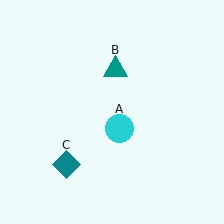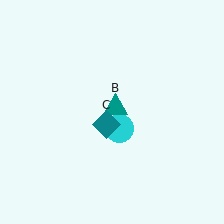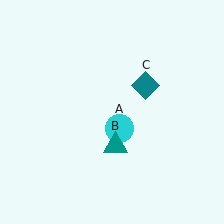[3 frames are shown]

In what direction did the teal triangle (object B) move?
The teal triangle (object B) moved down.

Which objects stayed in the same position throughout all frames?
Cyan circle (object A) remained stationary.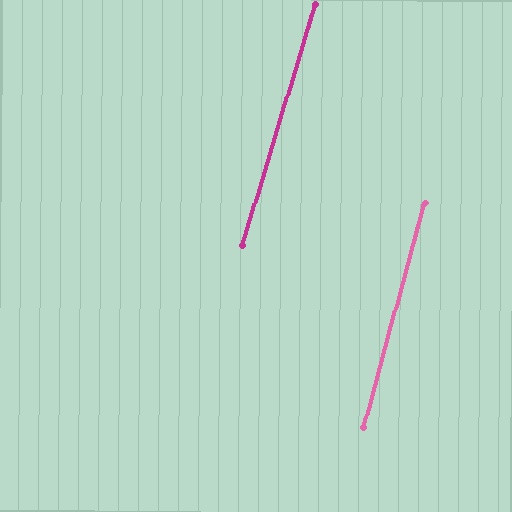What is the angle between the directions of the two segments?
Approximately 2 degrees.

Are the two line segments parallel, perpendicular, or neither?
Parallel — their directions differ by only 1.8°.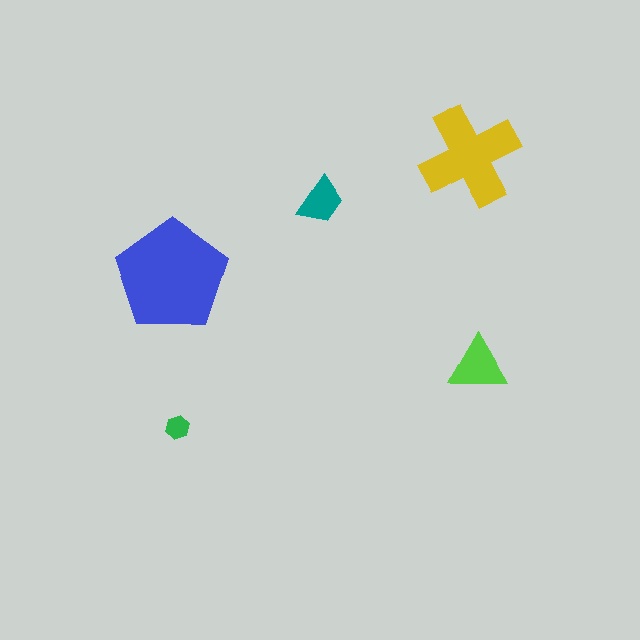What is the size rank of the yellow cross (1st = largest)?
2nd.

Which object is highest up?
The yellow cross is topmost.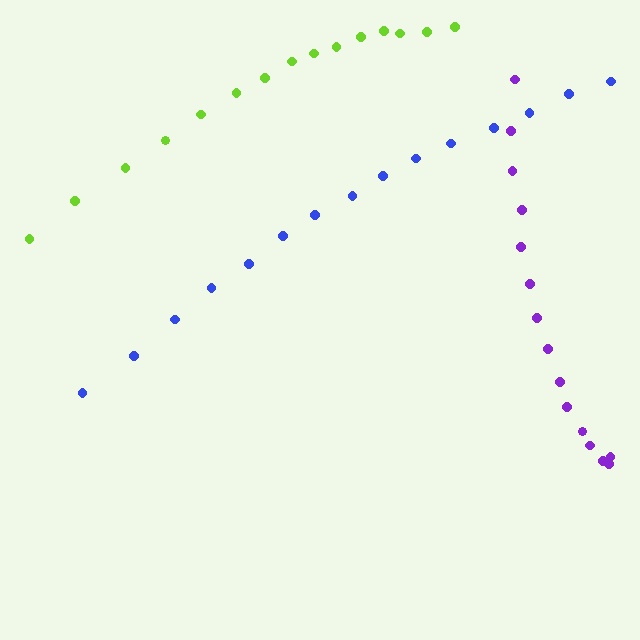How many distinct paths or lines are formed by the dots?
There are 3 distinct paths.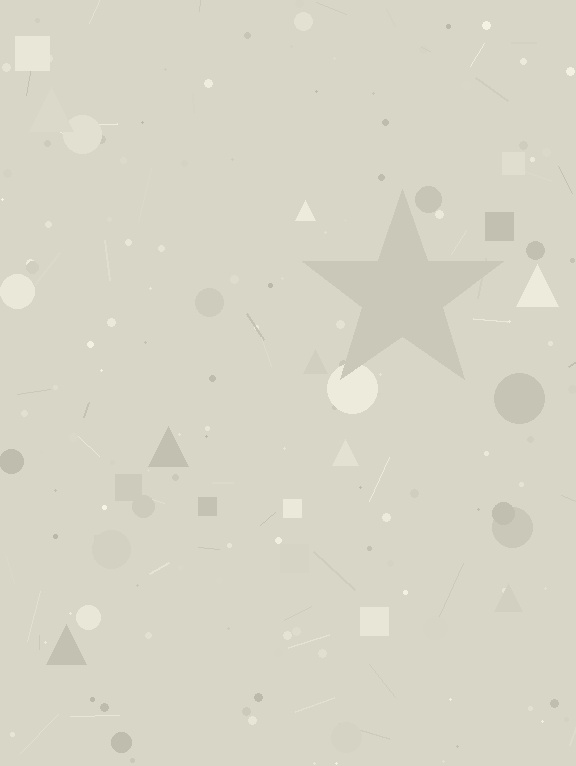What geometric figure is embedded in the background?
A star is embedded in the background.